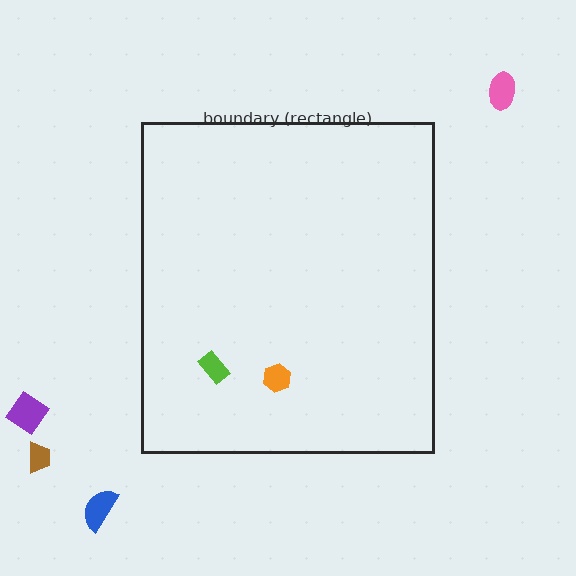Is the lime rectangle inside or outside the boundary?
Inside.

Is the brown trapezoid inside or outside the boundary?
Outside.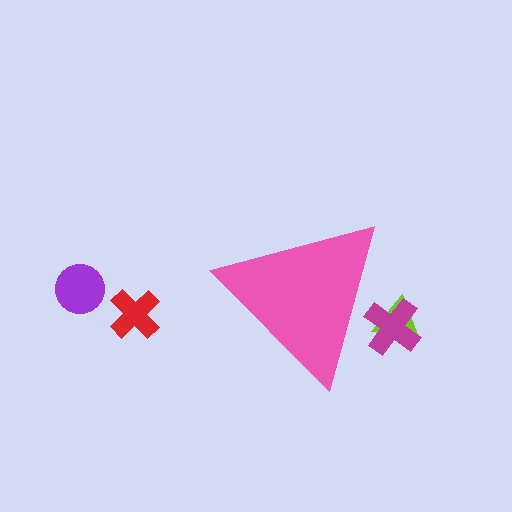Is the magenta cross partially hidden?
Yes, the magenta cross is partially hidden behind the pink triangle.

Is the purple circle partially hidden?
No, the purple circle is fully visible.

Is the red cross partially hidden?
No, the red cross is fully visible.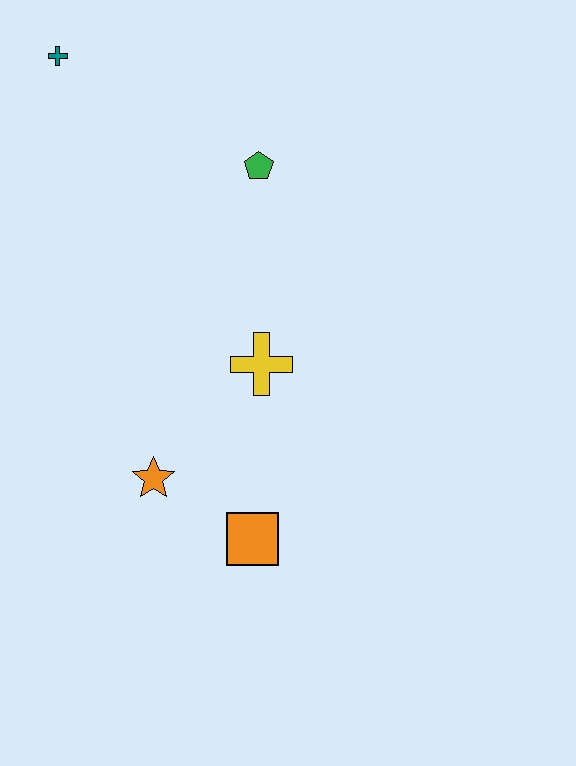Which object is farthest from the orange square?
The teal cross is farthest from the orange square.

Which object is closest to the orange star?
The orange square is closest to the orange star.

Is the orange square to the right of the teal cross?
Yes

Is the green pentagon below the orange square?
No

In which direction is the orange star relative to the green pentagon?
The orange star is below the green pentagon.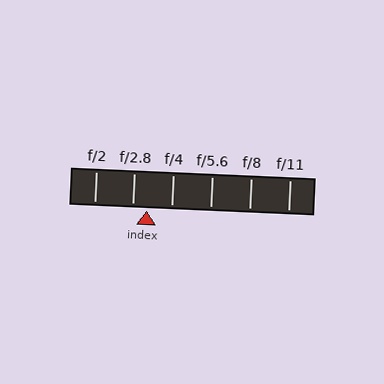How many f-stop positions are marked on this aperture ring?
There are 6 f-stop positions marked.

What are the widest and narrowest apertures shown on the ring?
The widest aperture shown is f/2 and the narrowest is f/11.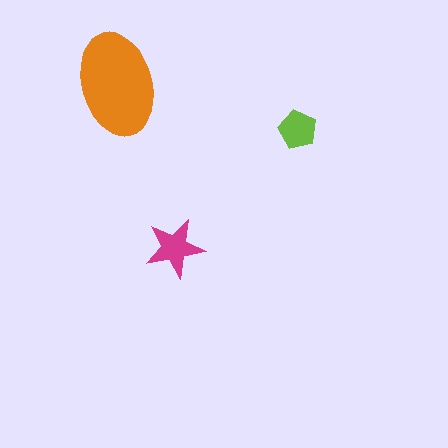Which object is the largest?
The orange ellipse.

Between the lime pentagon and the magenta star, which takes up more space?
The magenta star.